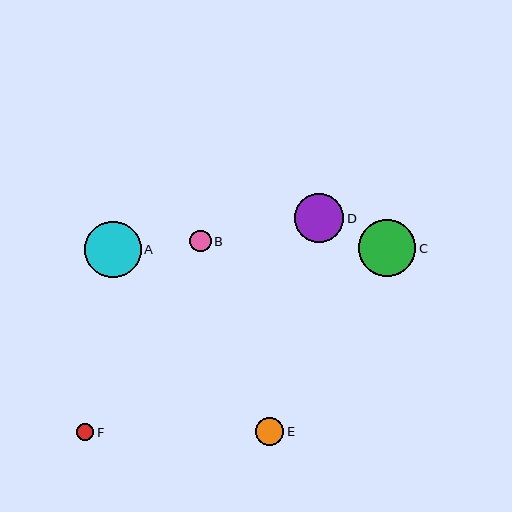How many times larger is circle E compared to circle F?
Circle E is approximately 1.6 times the size of circle F.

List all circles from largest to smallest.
From largest to smallest: C, A, D, E, B, F.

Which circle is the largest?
Circle C is the largest with a size of approximately 58 pixels.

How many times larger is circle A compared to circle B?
Circle A is approximately 2.7 times the size of circle B.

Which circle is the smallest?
Circle F is the smallest with a size of approximately 17 pixels.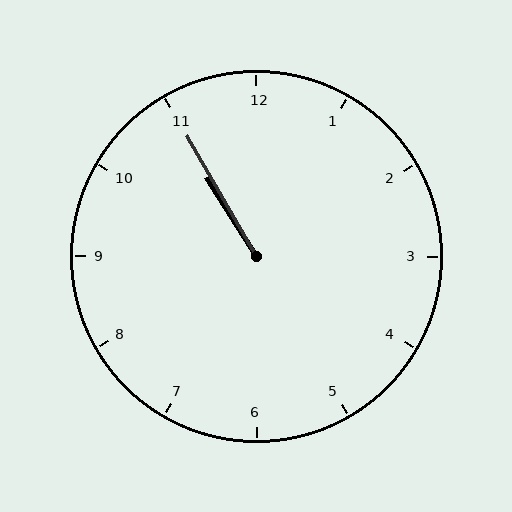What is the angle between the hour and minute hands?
Approximately 2 degrees.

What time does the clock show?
10:55.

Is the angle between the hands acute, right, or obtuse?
It is acute.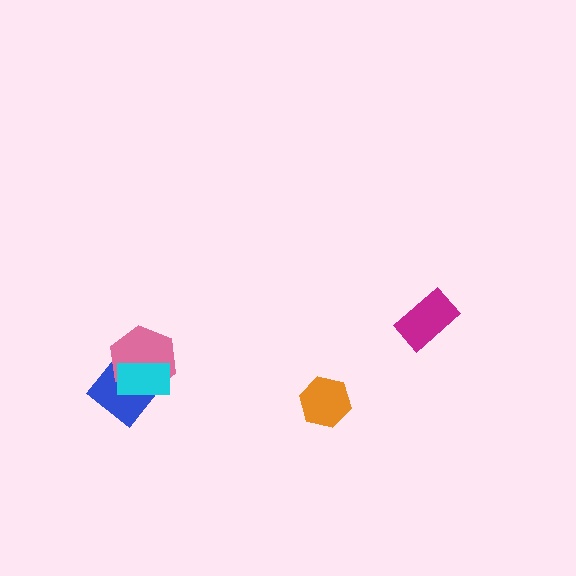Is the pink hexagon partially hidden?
Yes, it is partially covered by another shape.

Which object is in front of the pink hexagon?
The cyan rectangle is in front of the pink hexagon.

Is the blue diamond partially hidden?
Yes, it is partially covered by another shape.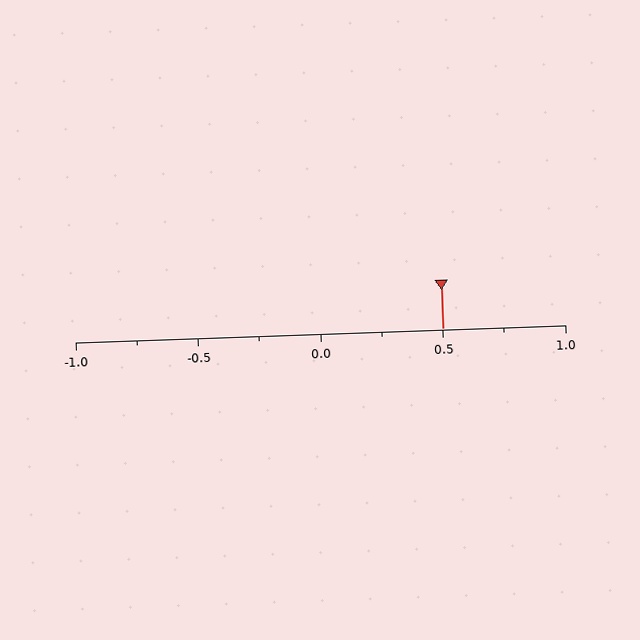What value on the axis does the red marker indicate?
The marker indicates approximately 0.5.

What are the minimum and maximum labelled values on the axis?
The axis runs from -1.0 to 1.0.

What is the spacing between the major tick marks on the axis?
The major ticks are spaced 0.5 apart.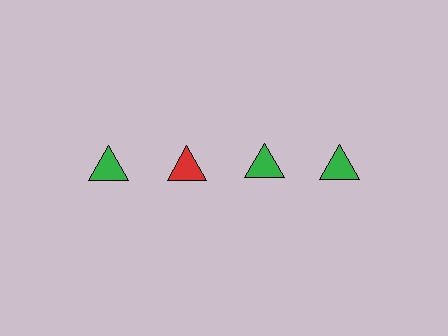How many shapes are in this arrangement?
There are 4 shapes arranged in a grid pattern.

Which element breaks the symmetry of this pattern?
The red triangle in the top row, second from left column breaks the symmetry. All other shapes are green triangles.